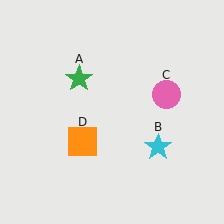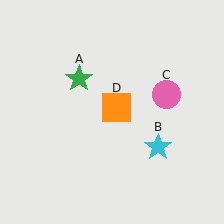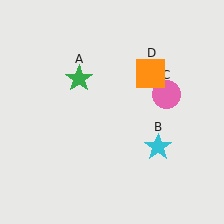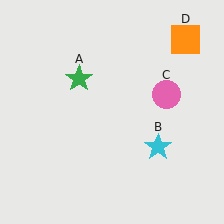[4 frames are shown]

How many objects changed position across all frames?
1 object changed position: orange square (object D).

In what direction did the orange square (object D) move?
The orange square (object D) moved up and to the right.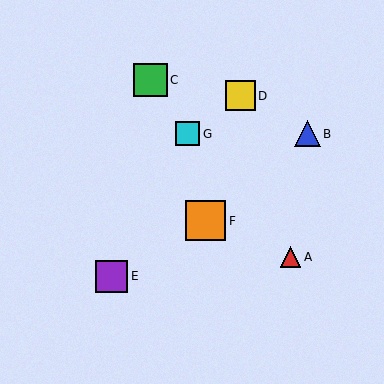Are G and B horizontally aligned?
Yes, both are at y≈134.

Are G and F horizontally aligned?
No, G is at y≈134 and F is at y≈221.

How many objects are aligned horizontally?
2 objects (B, G) are aligned horizontally.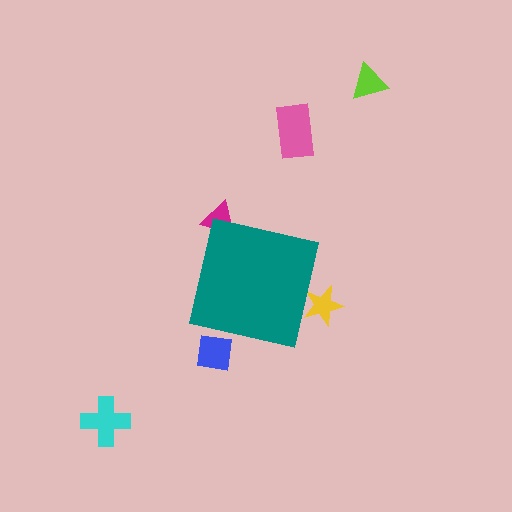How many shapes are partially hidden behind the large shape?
3 shapes are partially hidden.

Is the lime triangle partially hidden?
No, the lime triangle is fully visible.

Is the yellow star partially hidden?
Yes, the yellow star is partially hidden behind the teal square.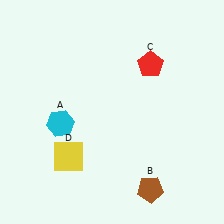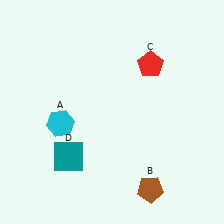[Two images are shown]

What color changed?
The square (D) changed from yellow in Image 1 to teal in Image 2.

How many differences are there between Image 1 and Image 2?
There is 1 difference between the two images.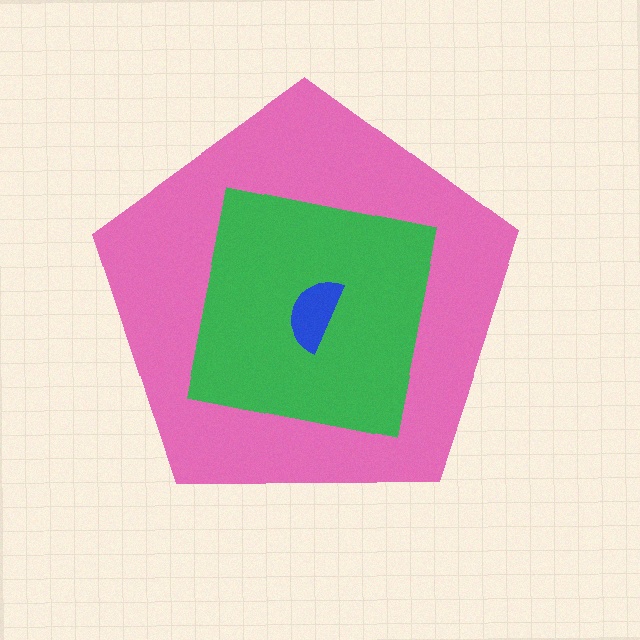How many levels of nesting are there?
3.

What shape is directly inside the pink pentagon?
The green square.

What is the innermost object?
The blue semicircle.